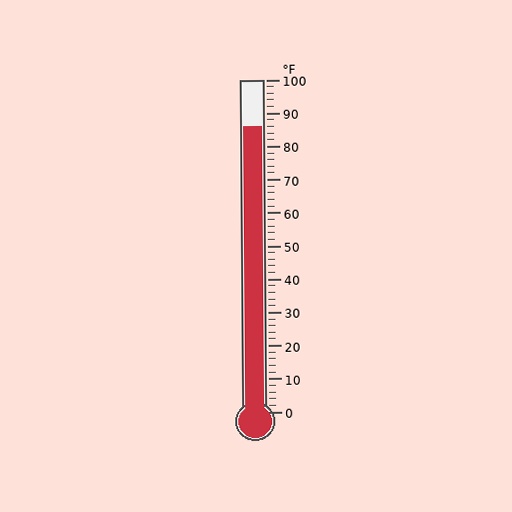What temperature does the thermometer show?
The thermometer shows approximately 86°F.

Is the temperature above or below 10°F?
The temperature is above 10°F.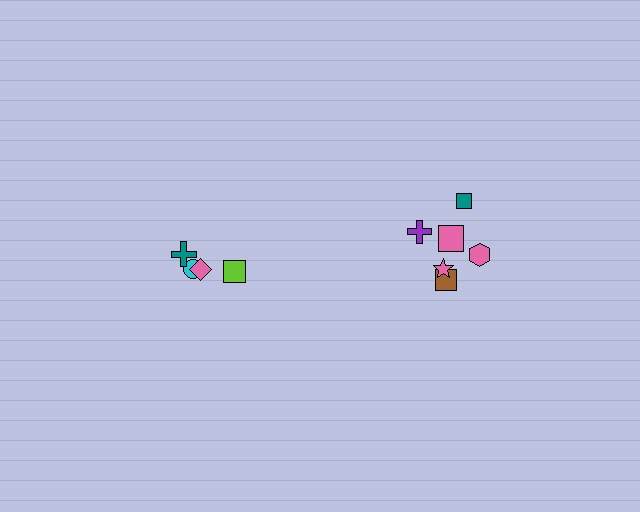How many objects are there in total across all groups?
There are 10 objects.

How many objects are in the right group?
There are 6 objects.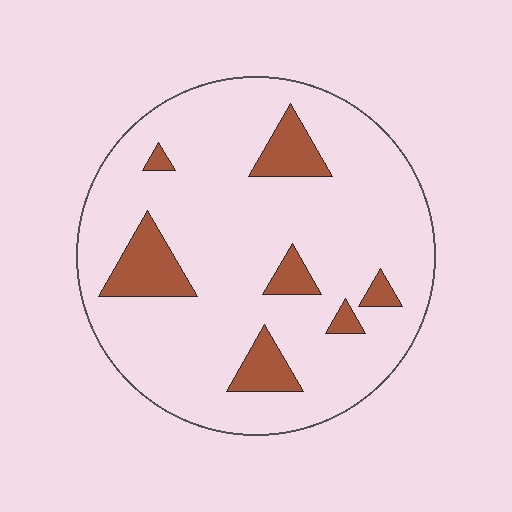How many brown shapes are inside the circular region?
7.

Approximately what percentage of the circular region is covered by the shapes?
Approximately 15%.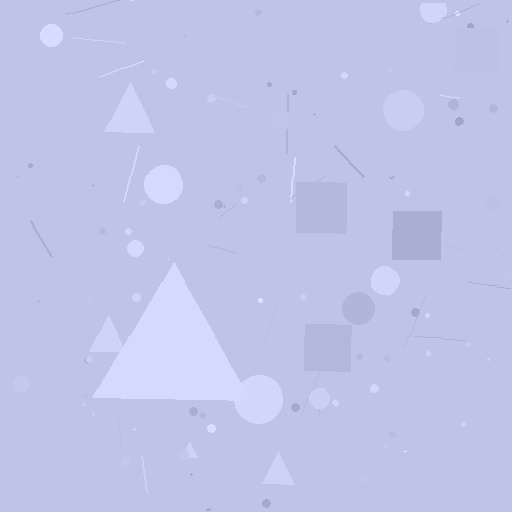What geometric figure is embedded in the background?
A triangle is embedded in the background.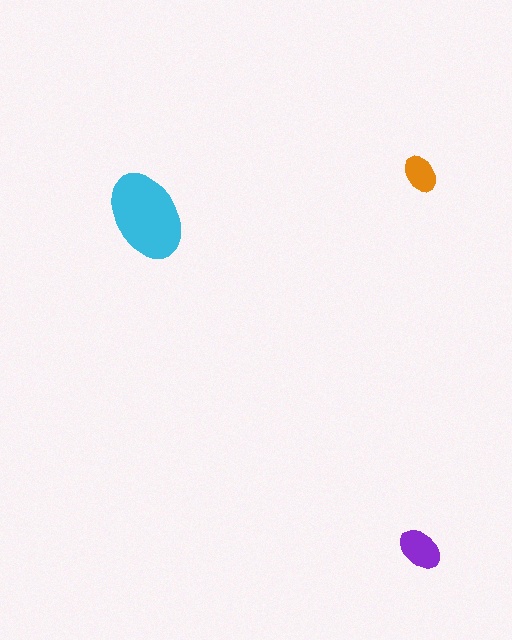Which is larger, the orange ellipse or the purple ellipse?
The purple one.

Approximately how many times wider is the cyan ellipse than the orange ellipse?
About 2.5 times wider.